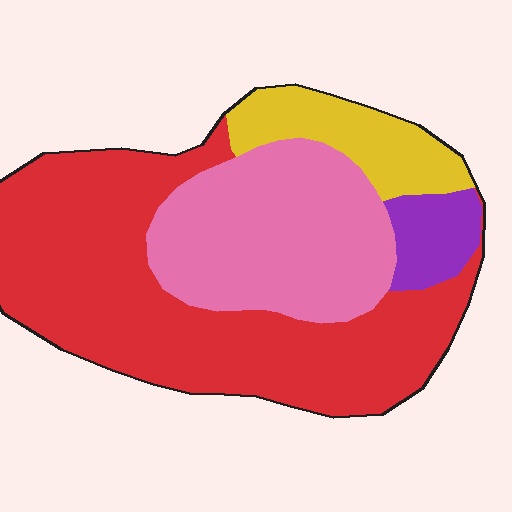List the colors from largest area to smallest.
From largest to smallest: red, pink, yellow, purple.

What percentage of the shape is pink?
Pink takes up between a sixth and a third of the shape.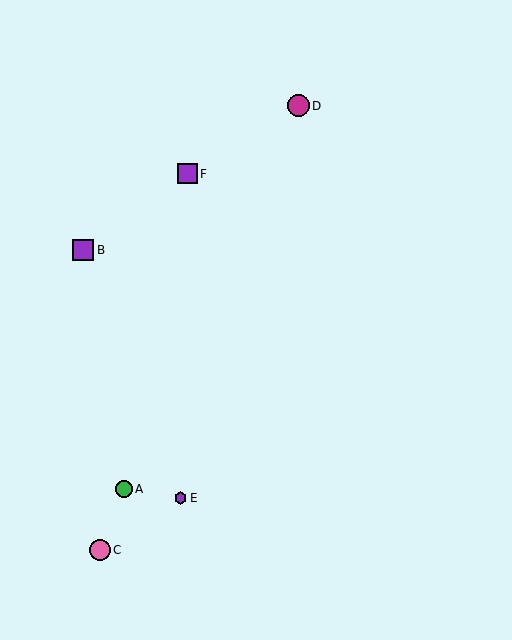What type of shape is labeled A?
Shape A is a green circle.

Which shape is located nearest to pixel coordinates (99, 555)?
The pink circle (labeled C) at (100, 550) is nearest to that location.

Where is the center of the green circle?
The center of the green circle is at (124, 489).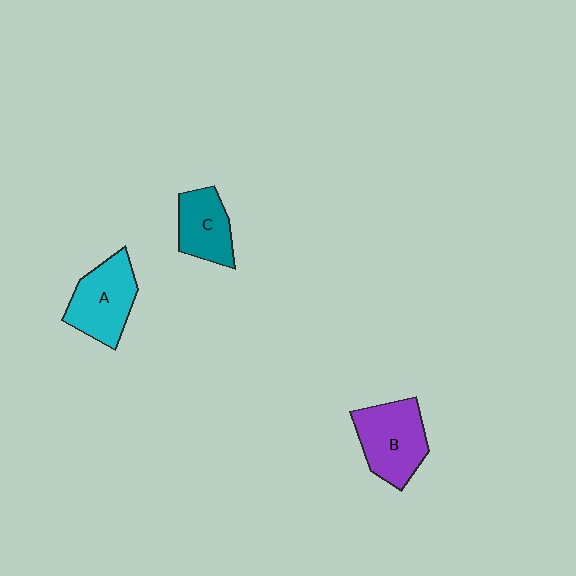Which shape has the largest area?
Shape B (purple).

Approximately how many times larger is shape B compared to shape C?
Approximately 1.4 times.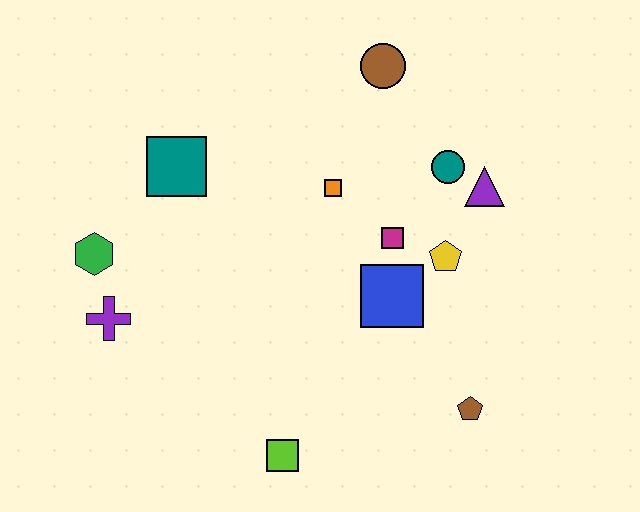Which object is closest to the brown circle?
The teal circle is closest to the brown circle.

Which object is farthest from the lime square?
The brown circle is farthest from the lime square.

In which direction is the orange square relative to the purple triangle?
The orange square is to the left of the purple triangle.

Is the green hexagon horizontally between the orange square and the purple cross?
No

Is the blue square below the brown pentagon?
No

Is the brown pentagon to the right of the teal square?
Yes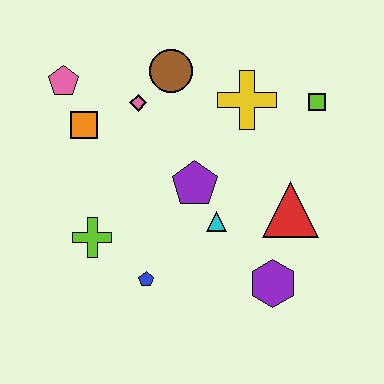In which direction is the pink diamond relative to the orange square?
The pink diamond is to the right of the orange square.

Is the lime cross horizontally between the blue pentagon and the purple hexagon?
No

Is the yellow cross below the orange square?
No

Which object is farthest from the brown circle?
The purple hexagon is farthest from the brown circle.